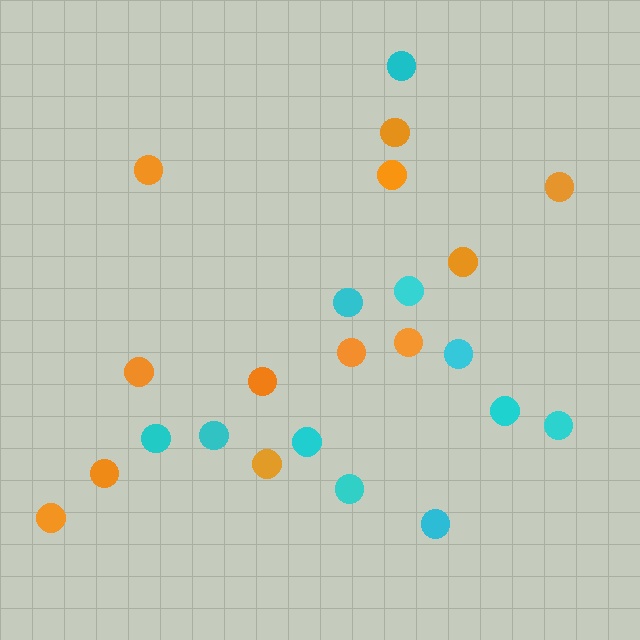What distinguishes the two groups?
There are 2 groups: one group of orange circles (12) and one group of cyan circles (11).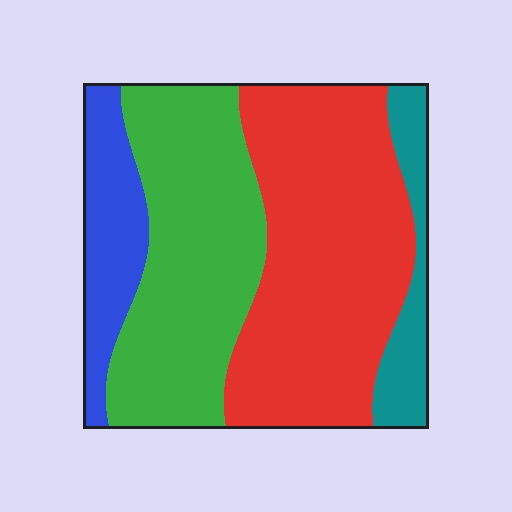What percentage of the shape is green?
Green takes up about one third (1/3) of the shape.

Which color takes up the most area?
Red, at roughly 45%.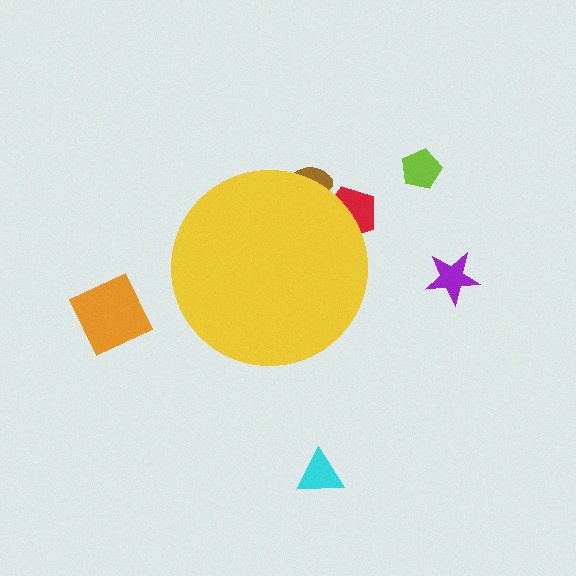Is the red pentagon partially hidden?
Yes, the red pentagon is partially hidden behind the yellow circle.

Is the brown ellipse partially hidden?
Yes, the brown ellipse is partially hidden behind the yellow circle.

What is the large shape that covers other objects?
A yellow circle.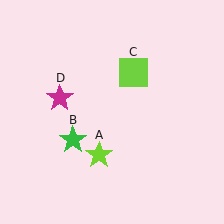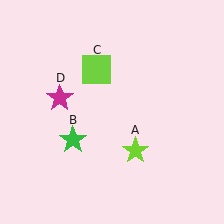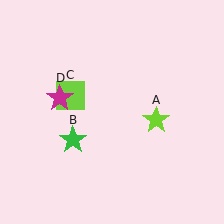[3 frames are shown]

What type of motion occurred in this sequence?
The lime star (object A), lime square (object C) rotated counterclockwise around the center of the scene.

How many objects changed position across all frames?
2 objects changed position: lime star (object A), lime square (object C).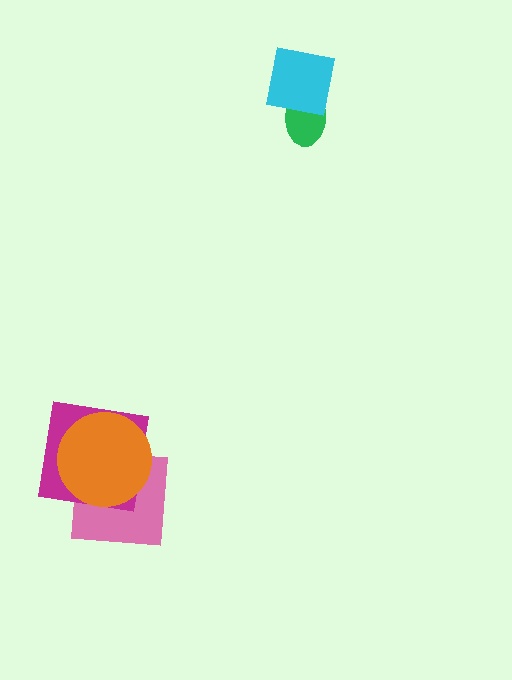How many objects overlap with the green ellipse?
1 object overlaps with the green ellipse.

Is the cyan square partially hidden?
No, no other shape covers it.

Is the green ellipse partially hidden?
Yes, it is partially covered by another shape.